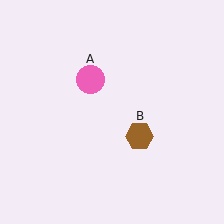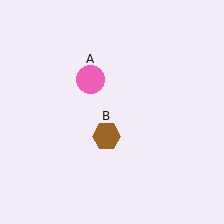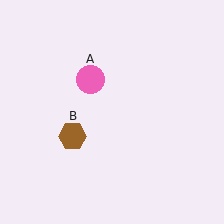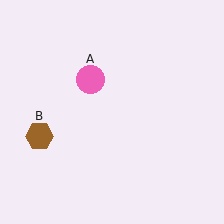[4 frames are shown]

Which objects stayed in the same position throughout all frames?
Pink circle (object A) remained stationary.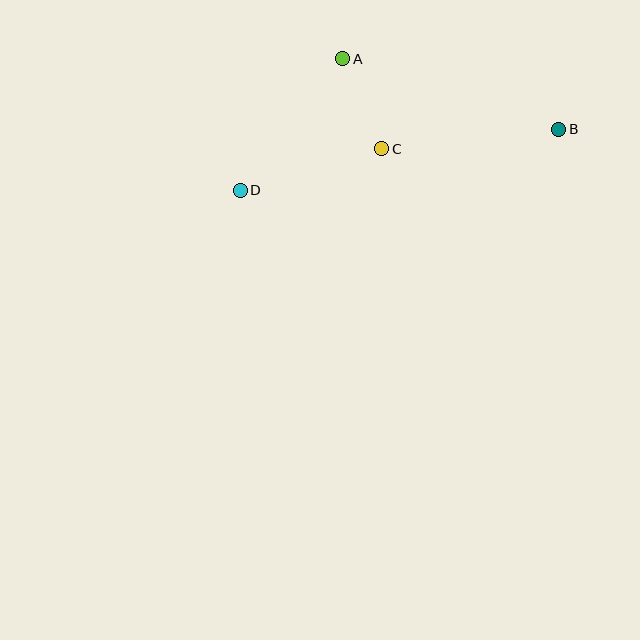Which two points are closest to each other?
Points A and C are closest to each other.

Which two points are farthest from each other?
Points B and D are farthest from each other.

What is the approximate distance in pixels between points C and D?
The distance between C and D is approximately 147 pixels.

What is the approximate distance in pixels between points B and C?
The distance between B and C is approximately 178 pixels.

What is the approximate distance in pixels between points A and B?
The distance between A and B is approximately 227 pixels.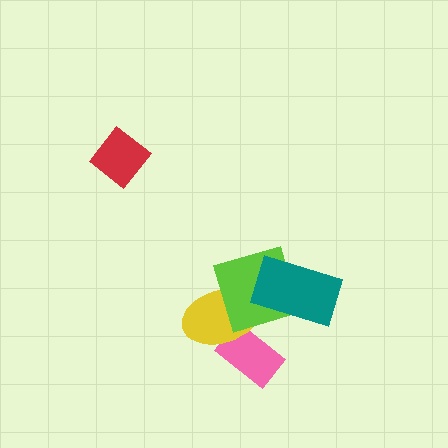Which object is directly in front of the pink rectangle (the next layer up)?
The yellow ellipse is directly in front of the pink rectangle.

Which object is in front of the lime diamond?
The teal rectangle is in front of the lime diamond.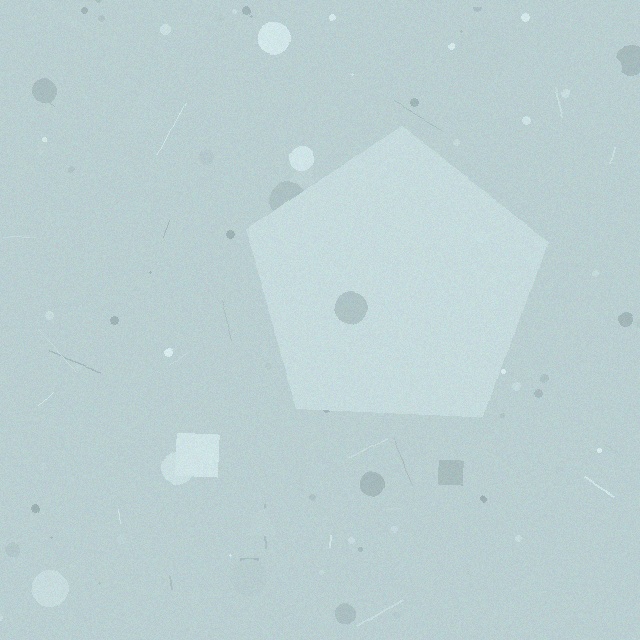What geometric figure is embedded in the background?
A pentagon is embedded in the background.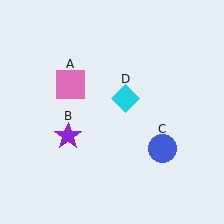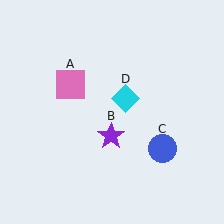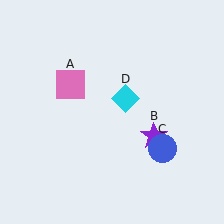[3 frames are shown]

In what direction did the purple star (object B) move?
The purple star (object B) moved right.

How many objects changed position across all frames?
1 object changed position: purple star (object B).